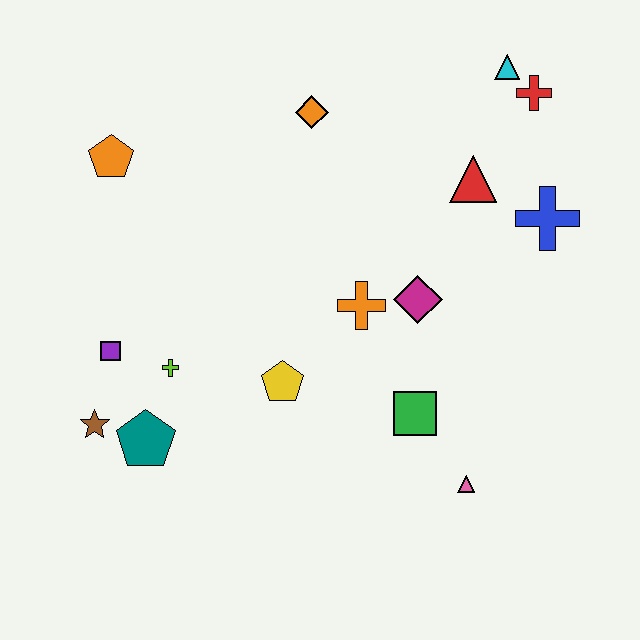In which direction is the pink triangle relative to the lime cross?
The pink triangle is to the right of the lime cross.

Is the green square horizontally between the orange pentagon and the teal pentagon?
No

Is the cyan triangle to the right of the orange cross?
Yes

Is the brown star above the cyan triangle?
No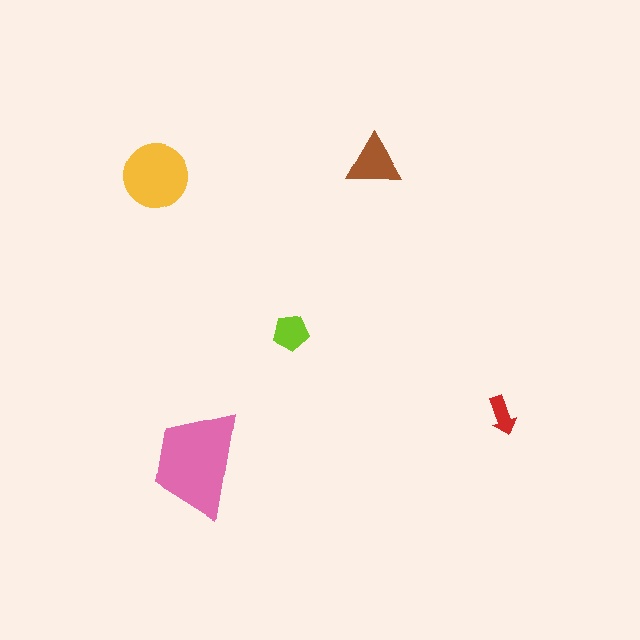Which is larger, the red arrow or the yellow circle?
The yellow circle.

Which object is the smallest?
The red arrow.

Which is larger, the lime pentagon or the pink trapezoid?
The pink trapezoid.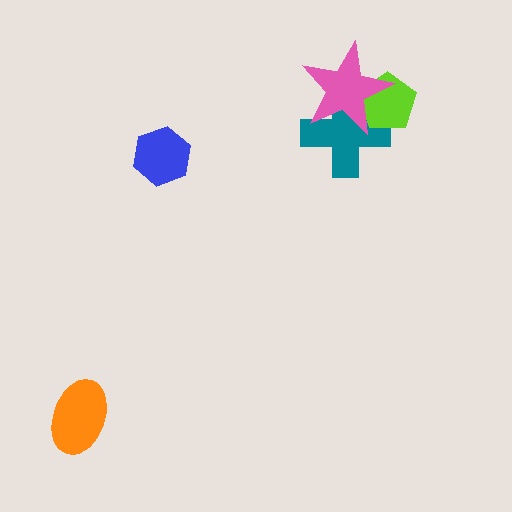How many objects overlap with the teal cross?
2 objects overlap with the teal cross.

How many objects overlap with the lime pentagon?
2 objects overlap with the lime pentagon.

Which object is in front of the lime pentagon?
The pink star is in front of the lime pentagon.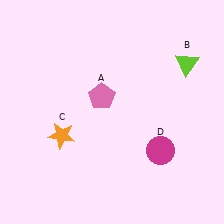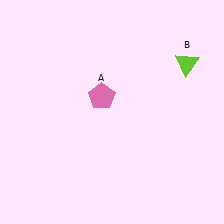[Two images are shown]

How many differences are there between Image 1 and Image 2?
There are 2 differences between the two images.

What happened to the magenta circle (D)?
The magenta circle (D) was removed in Image 2. It was in the bottom-right area of Image 1.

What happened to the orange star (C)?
The orange star (C) was removed in Image 2. It was in the bottom-left area of Image 1.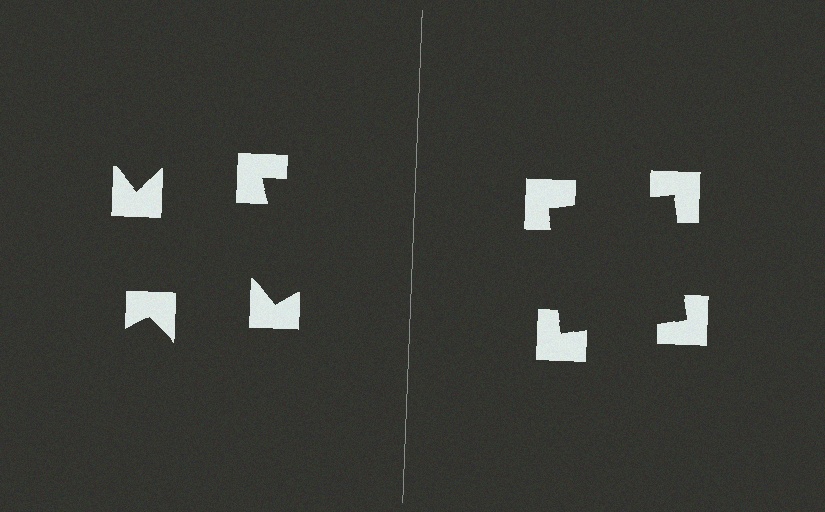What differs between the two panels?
The notched squares are positioned identically on both sides; only the wedge orientations differ. On the right they align to a square; on the left they are misaligned.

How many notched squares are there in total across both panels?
8 — 4 on each side.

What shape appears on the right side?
An illusory square.